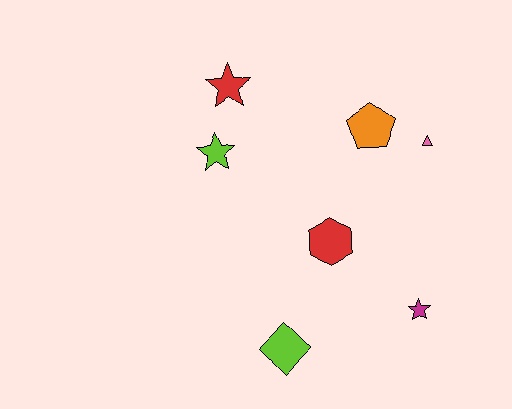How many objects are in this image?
There are 7 objects.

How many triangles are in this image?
There is 1 triangle.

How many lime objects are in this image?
There are 2 lime objects.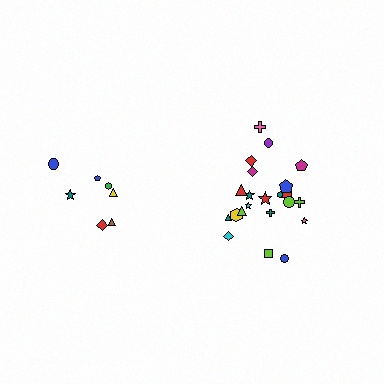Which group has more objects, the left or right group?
The right group.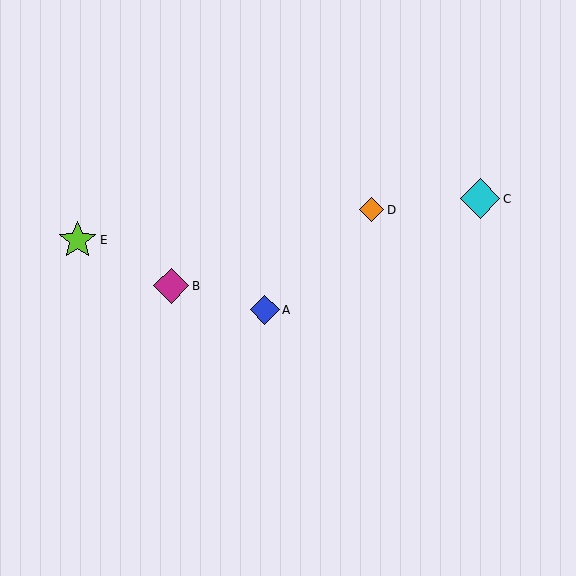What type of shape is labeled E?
Shape E is a lime star.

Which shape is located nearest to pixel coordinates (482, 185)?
The cyan diamond (labeled C) at (480, 199) is nearest to that location.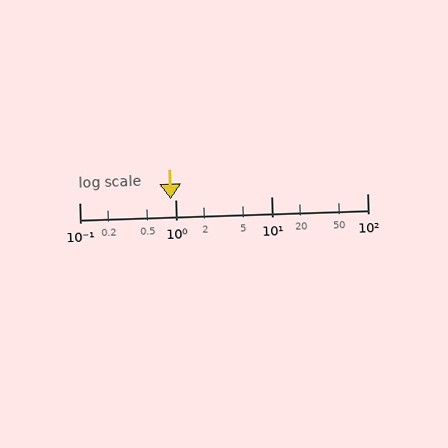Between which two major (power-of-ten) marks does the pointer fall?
The pointer is between 0.1 and 1.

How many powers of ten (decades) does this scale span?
The scale spans 3 decades, from 0.1 to 100.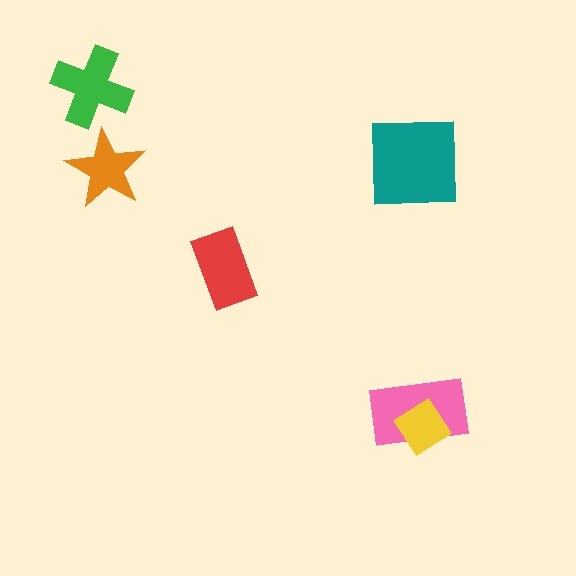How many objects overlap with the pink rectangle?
1 object overlaps with the pink rectangle.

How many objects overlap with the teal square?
0 objects overlap with the teal square.